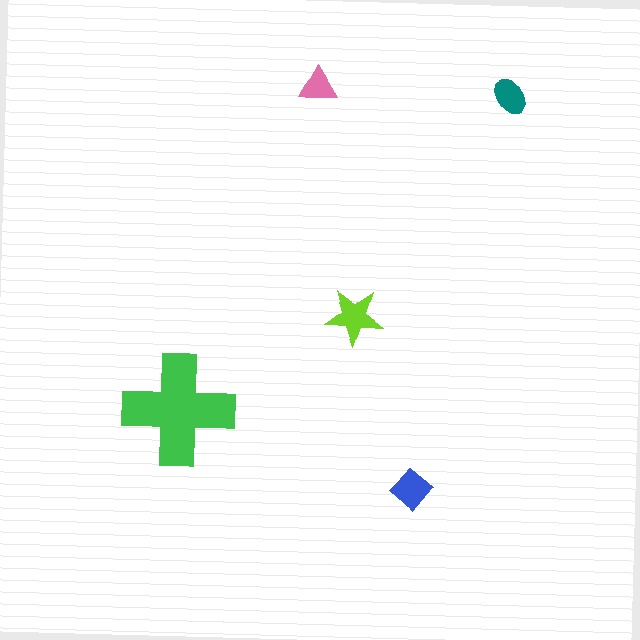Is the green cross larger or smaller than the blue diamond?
Larger.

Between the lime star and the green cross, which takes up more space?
The green cross.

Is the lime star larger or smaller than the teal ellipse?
Larger.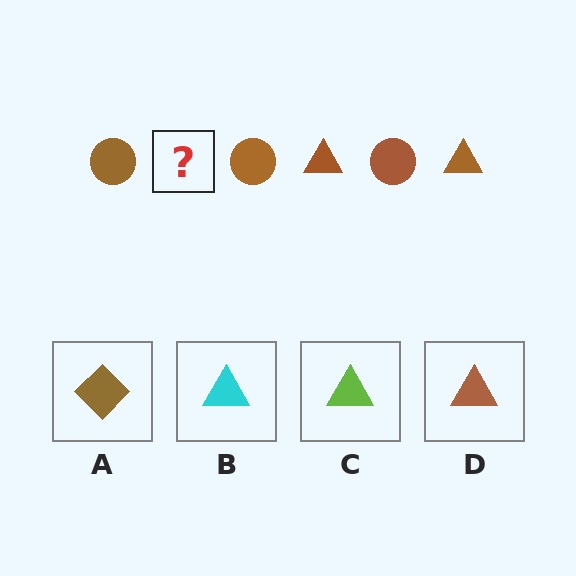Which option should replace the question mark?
Option D.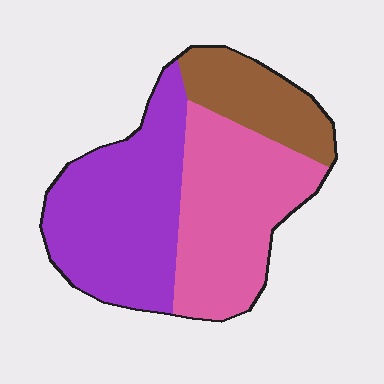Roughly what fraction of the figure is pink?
Pink covers 39% of the figure.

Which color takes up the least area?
Brown, at roughly 20%.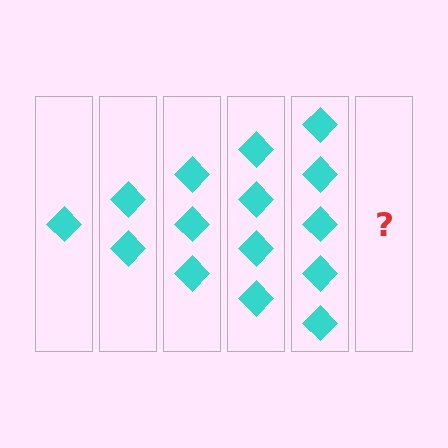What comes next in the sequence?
The next element should be 6 diamonds.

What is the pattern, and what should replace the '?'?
The pattern is that each step adds one more diamond. The '?' should be 6 diamonds.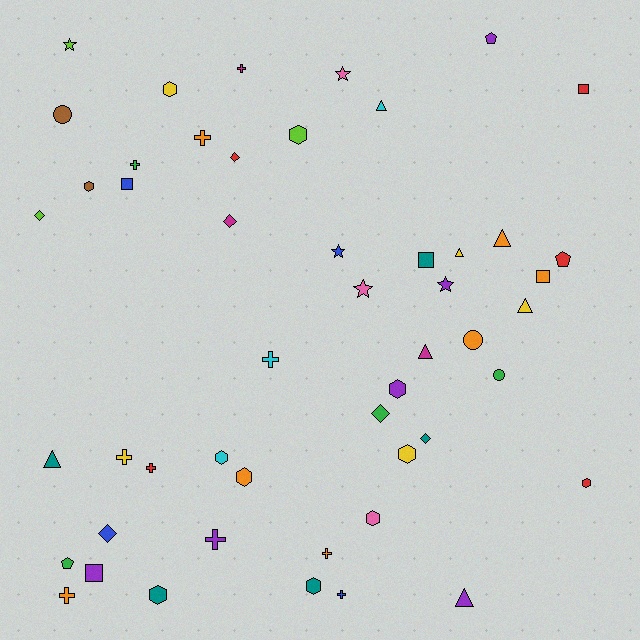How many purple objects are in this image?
There are 6 purple objects.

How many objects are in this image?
There are 50 objects.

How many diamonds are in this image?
There are 6 diamonds.